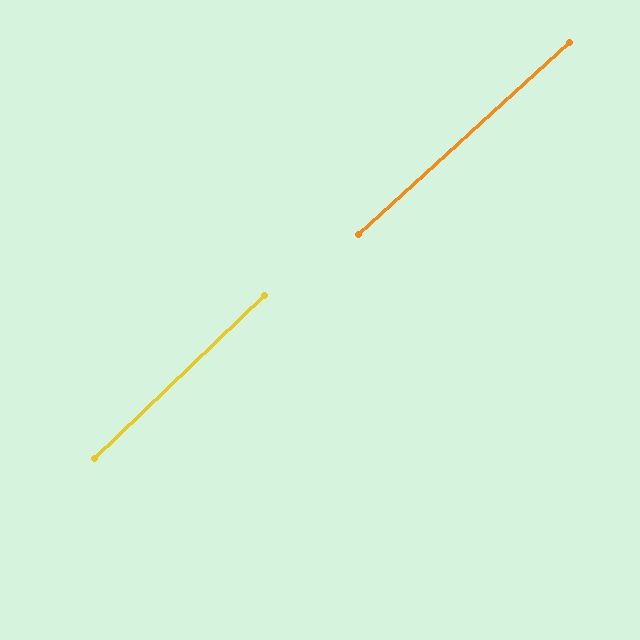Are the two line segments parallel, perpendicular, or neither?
Parallel — their directions differ by only 1.5°.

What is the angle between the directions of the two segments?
Approximately 1 degree.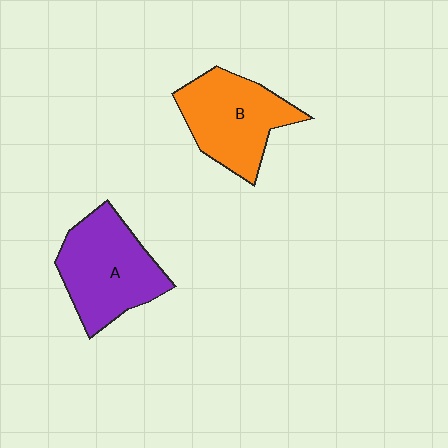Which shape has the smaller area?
Shape B (orange).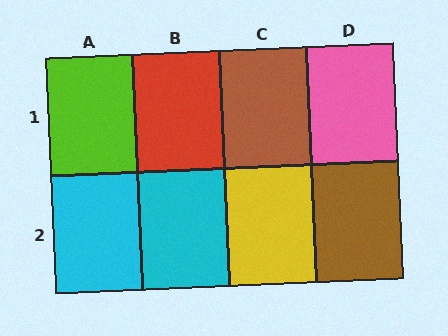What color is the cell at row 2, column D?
Brown.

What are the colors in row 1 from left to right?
Lime, red, brown, pink.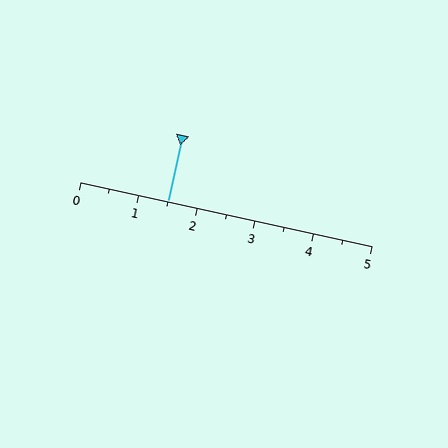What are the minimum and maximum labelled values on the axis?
The axis runs from 0 to 5.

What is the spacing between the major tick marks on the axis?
The major ticks are spaced 1 apart.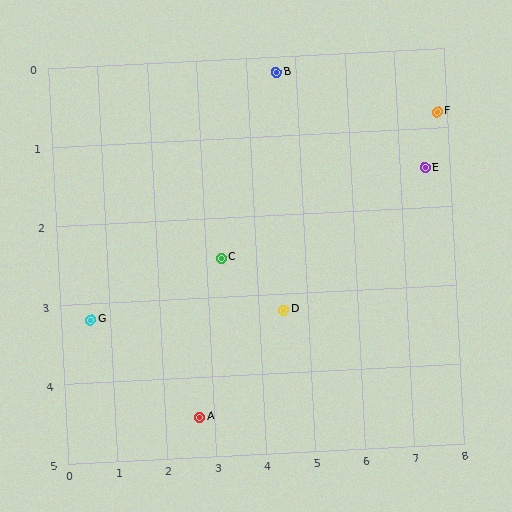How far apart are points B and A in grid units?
Points B and A are about 4.7 grid units apart.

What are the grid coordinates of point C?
Point C is at approximately (3.3, 2.5).